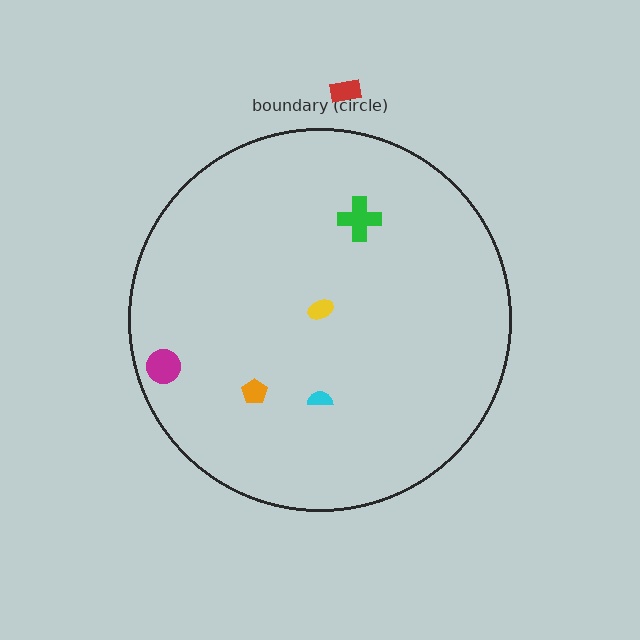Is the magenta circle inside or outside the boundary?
Inside.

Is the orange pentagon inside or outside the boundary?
Inside.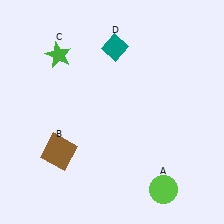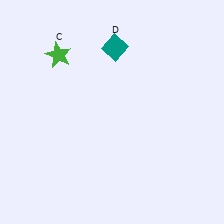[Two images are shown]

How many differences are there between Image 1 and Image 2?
There are 2 differences between the two images.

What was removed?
The lime circle (A), the brown square (B) were removed in Image 2.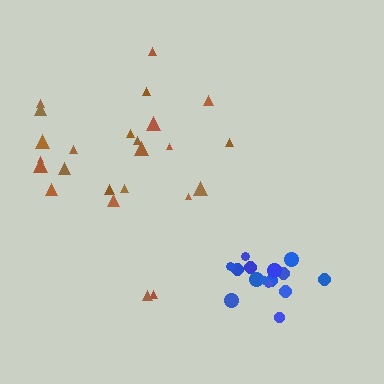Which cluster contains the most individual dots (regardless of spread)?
Brown (25).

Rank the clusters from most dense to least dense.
blue, brown.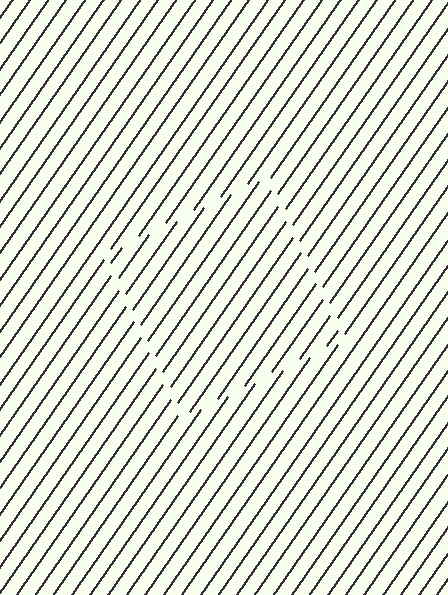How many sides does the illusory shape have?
4 sides — the line-ends trace a square.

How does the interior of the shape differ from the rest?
The interior of the shape contains the same grating, shifted by half a period — the contour is defined by the phase discontinuity where line-ends from the inner and outer gratings abut.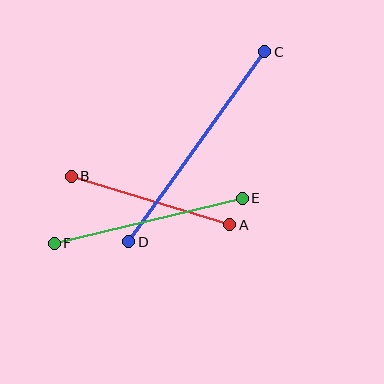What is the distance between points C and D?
The distance is approximately 234 pixels.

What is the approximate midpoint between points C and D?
The midpoint is at approximately (197, 147) pixels.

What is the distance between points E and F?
The distance is approximately 194 pixels.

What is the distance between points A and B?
The distance is approximately 166 pixels.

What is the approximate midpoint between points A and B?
The midpoint is at approximately (151, 200) pixels.